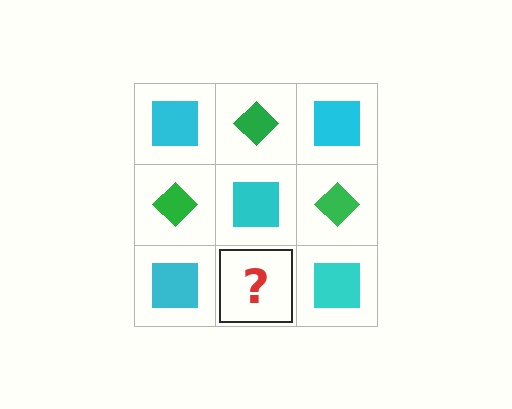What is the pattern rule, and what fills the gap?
The rule is that it alternates cyan square and green diamond in a checkerboard pattern. The gap should be filled with a green diamond.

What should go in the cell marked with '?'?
The missing cell should contain a green diamond.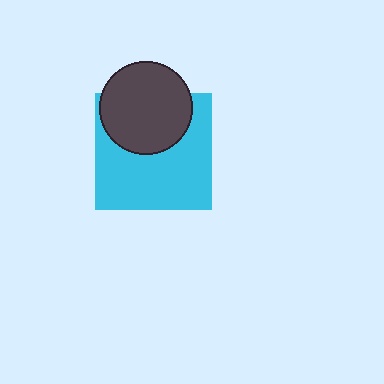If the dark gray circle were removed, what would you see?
You would see the complete cyan square.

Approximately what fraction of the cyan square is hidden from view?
Roughly 36% of the cyan square is hidden behind the dark gray circle.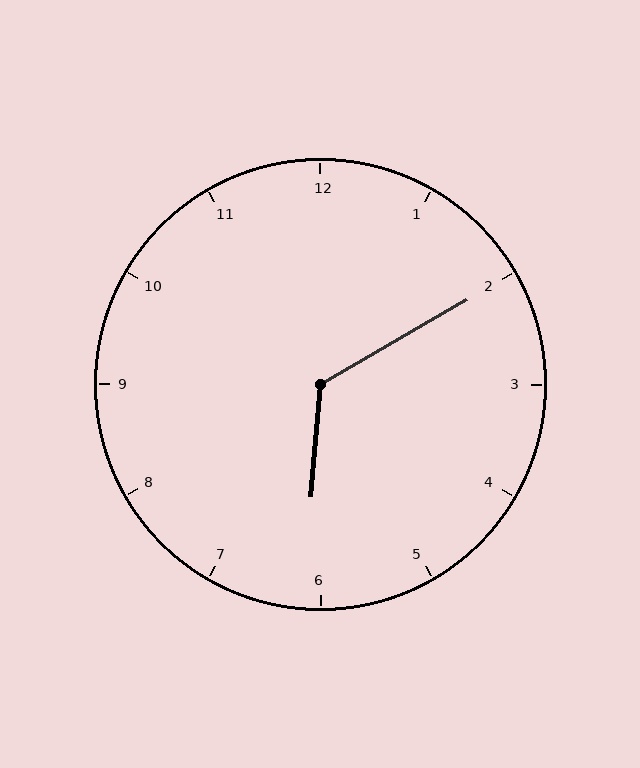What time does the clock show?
6:10.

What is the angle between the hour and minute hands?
Approximately 125 degrees.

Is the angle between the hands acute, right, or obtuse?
It is obtuse.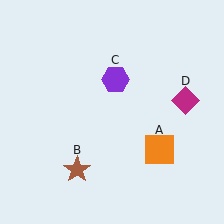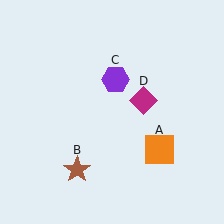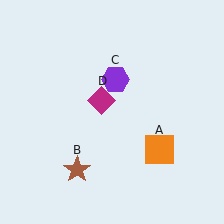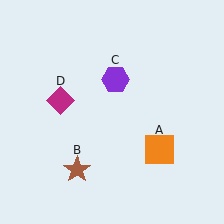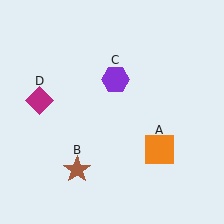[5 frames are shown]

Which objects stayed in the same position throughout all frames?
Orange square (object A) and brown star (object B) and purple hexagon (object C) remained stationary.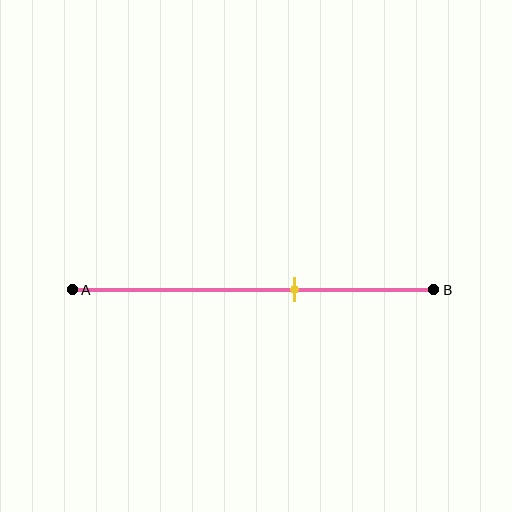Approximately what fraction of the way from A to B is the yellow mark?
The yellow mark is approximately 60% of the way from A to B.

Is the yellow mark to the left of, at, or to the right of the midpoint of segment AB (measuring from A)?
The yellow mark is to the right of the midpoint of segment AB.